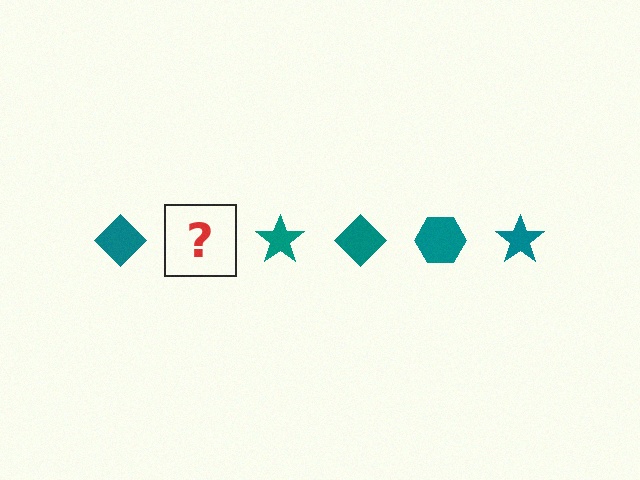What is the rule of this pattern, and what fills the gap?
The rule is that the pattern cycles through diamond, hexagon, star shapes in teal. The gap should be filled with a teal hexagon.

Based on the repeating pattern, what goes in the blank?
The blank should be a teal hexagon.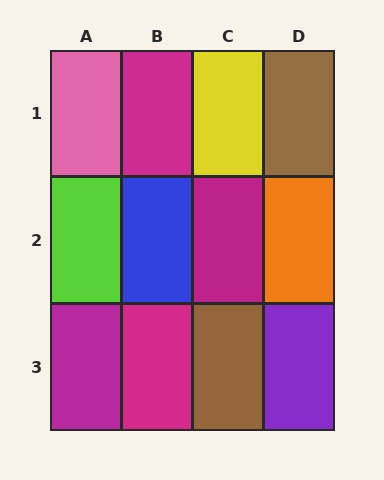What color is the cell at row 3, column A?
Magenta.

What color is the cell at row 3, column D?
Purple.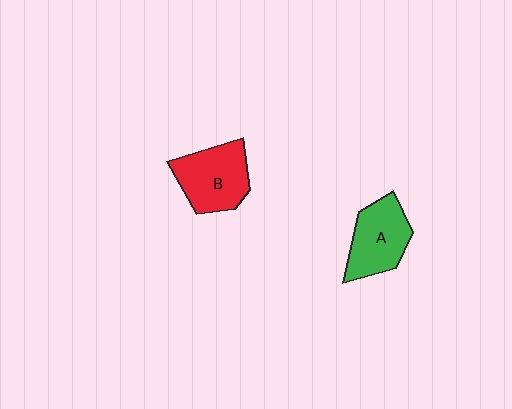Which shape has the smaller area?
Shape A (green).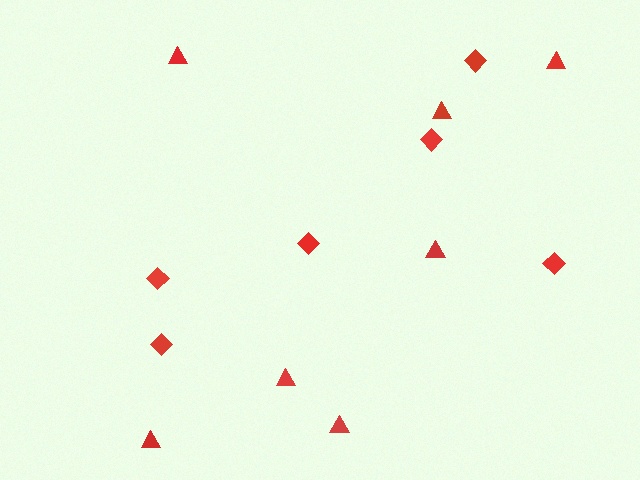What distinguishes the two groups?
There are 2 groups: one group of diamonds (6) and one group of triangles (7).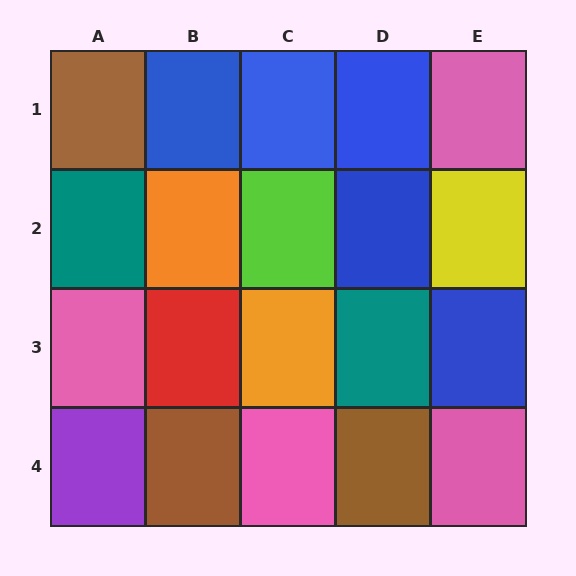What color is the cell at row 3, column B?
Red.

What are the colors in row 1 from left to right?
Brown, blue, blue, blue, pink.